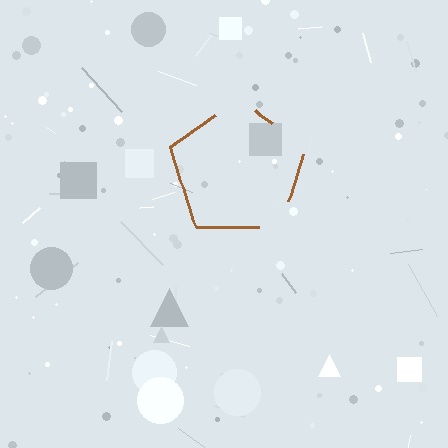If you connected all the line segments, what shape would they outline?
They would outline a pentagon.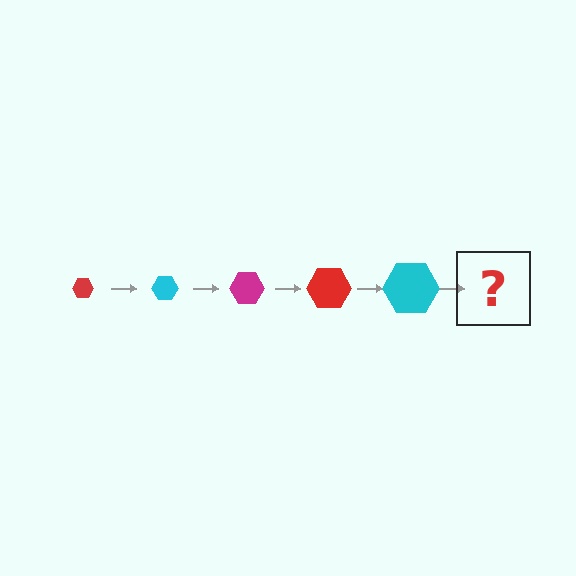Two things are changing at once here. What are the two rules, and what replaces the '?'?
The two rules are that the hexagon grows larger each step and the color cycles through red, cyan, and magenta. The '?' should be a magenta hexagon, larger than the previous one.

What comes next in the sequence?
The next element should be a magenta hexagon, larger than the previous one.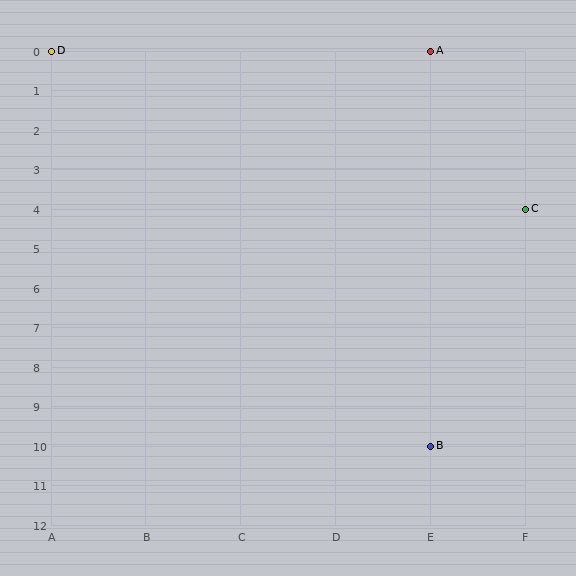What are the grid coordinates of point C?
Point C is at grid coordinates (F, 4).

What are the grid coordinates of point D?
Point D is at grid coordinates (A, 0).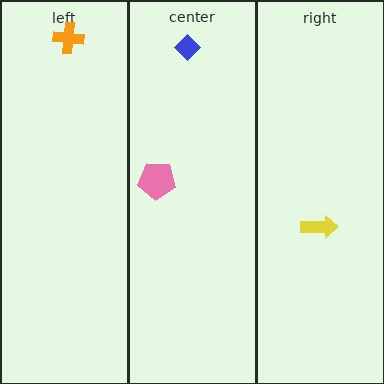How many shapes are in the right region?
1.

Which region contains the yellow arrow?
The right region.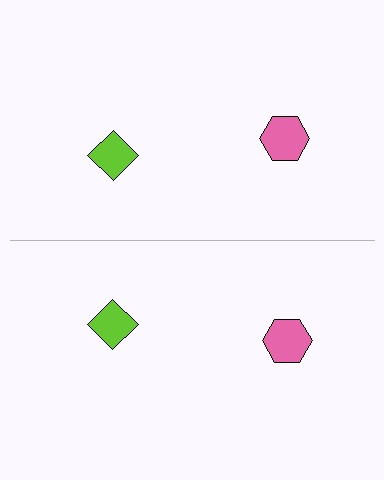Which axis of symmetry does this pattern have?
The pattern has a horizontal axis of symmetry running through the center of the image.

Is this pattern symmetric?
Yes, this pattern has bilateral (reflection) symmetry.